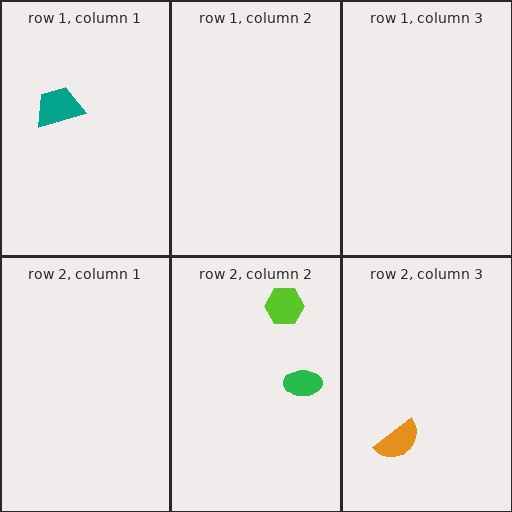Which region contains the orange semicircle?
The row 2, column 3 region.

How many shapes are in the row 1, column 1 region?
1.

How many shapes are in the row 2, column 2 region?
2.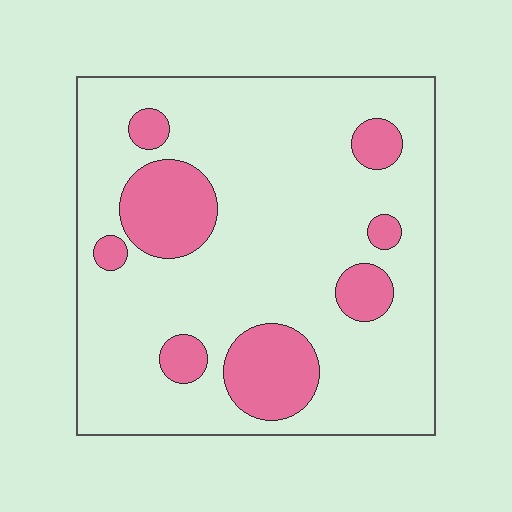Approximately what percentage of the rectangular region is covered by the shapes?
Approximately 20%.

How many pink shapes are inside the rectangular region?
8.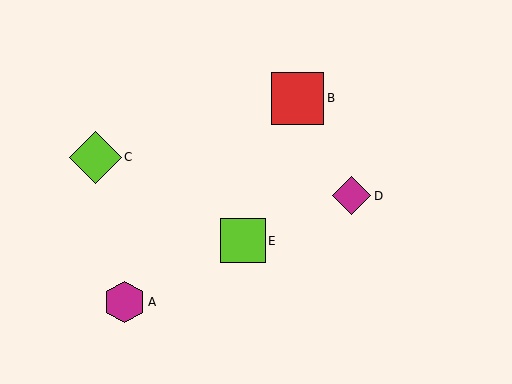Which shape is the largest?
The red square (labeled B) is the largest.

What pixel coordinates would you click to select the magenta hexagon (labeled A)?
Click at (124, 302) to select the magenta hexagon A.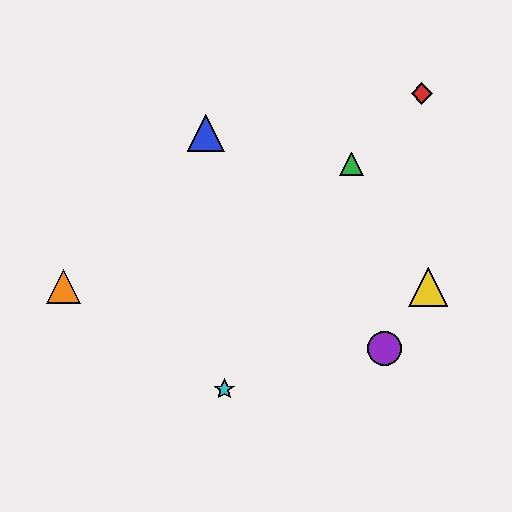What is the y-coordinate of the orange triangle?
The orange triangle is at y≈287.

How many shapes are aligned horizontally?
2 shapes (the yellow triangle, the orange triangle) are aligned horizontally.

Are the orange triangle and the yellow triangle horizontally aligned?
Yes, both are at y≈287.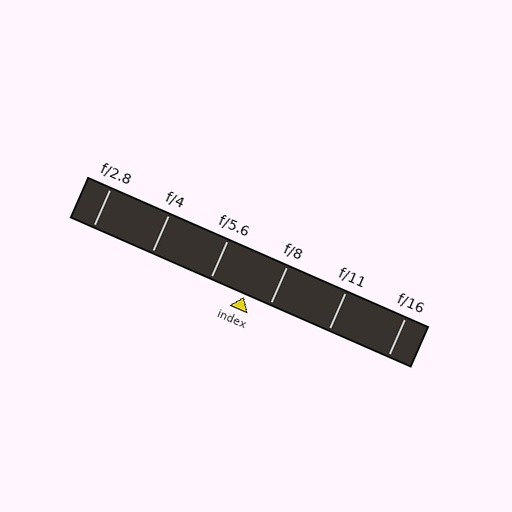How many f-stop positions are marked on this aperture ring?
There are 6 f-stop positions marked.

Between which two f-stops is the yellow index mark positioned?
The index mark is between f/5.6 and f/8.